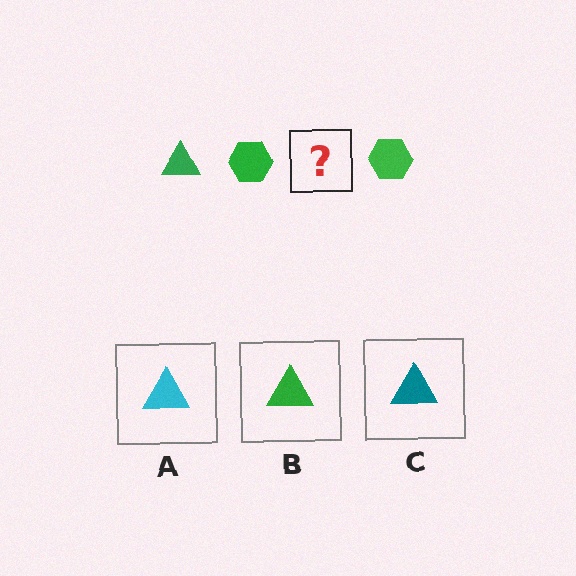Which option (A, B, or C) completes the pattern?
B.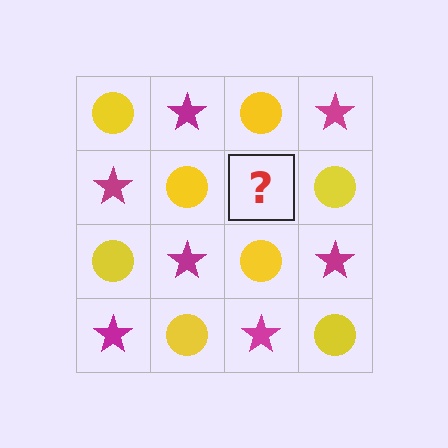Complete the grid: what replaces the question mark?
The question mark should be replaced with a magenta star.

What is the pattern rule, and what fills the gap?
The rule is that it alternates yellow circle and magenta star in a checkerboard pattern. The gap should be filled with a magenta star.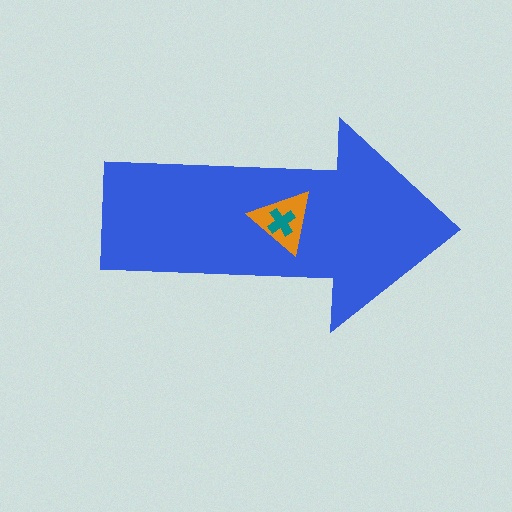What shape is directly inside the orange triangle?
The teal cross.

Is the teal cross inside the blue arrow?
Yes.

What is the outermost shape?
The blue arrow.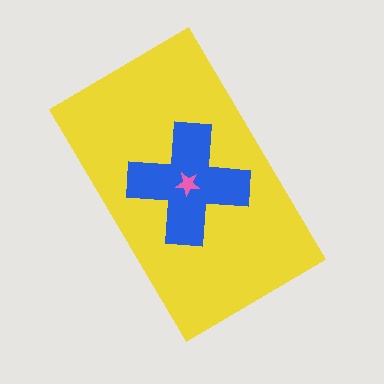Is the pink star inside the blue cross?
Yes.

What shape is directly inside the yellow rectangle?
The blue cross.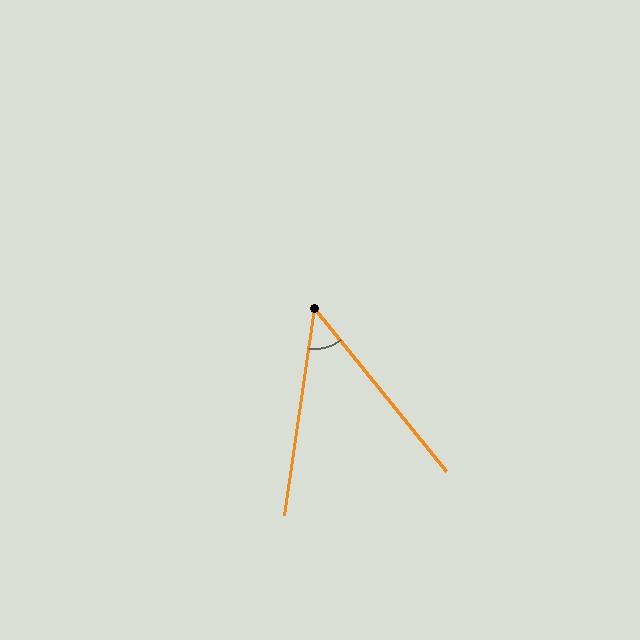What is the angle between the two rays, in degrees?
Approximately 47 degrees.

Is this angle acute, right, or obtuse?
It is acute.